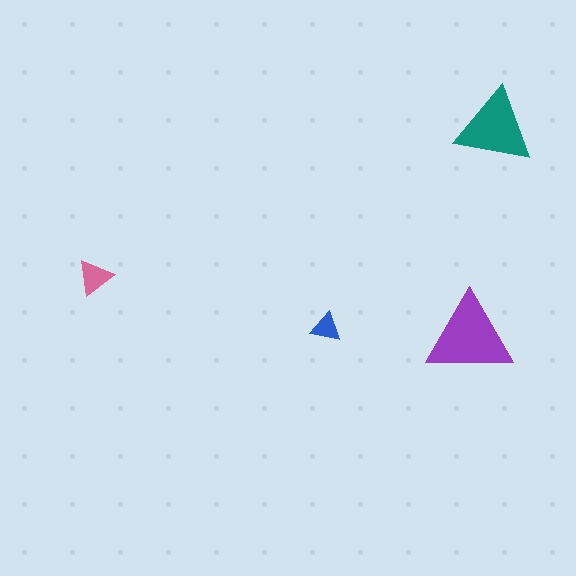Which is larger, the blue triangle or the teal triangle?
The teal one.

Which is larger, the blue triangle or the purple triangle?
The purple one.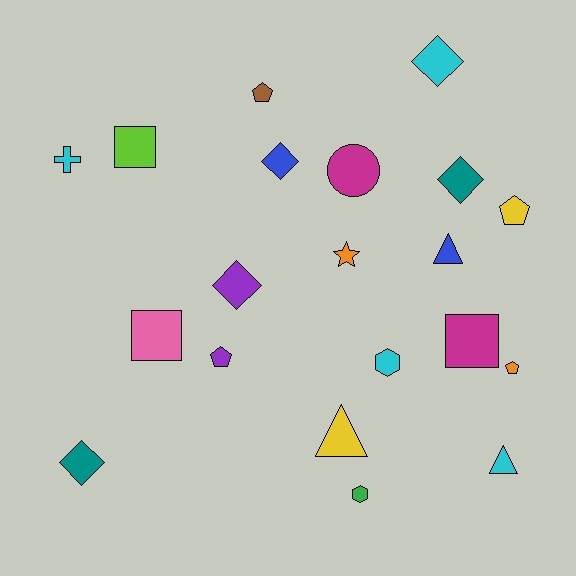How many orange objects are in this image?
There are 2 orange objects.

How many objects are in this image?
There are 20 objects.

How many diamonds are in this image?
There are 5 diamonds.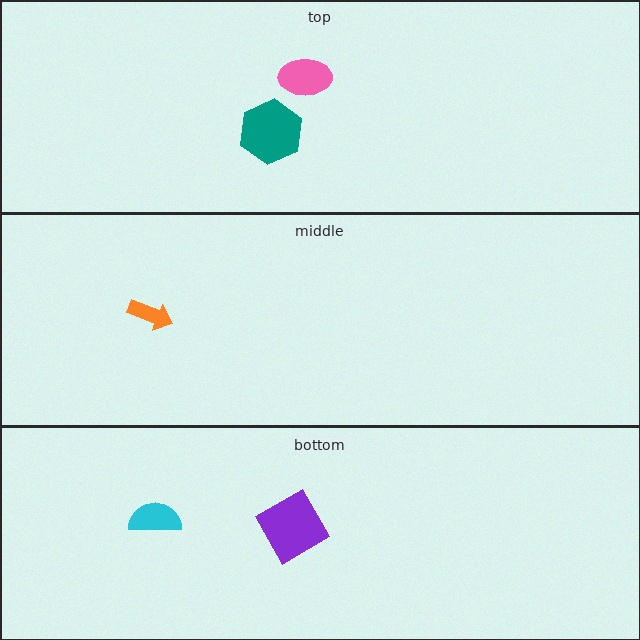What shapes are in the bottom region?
The purple square, the cyan semicircle.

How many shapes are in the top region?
2.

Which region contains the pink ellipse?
The top region.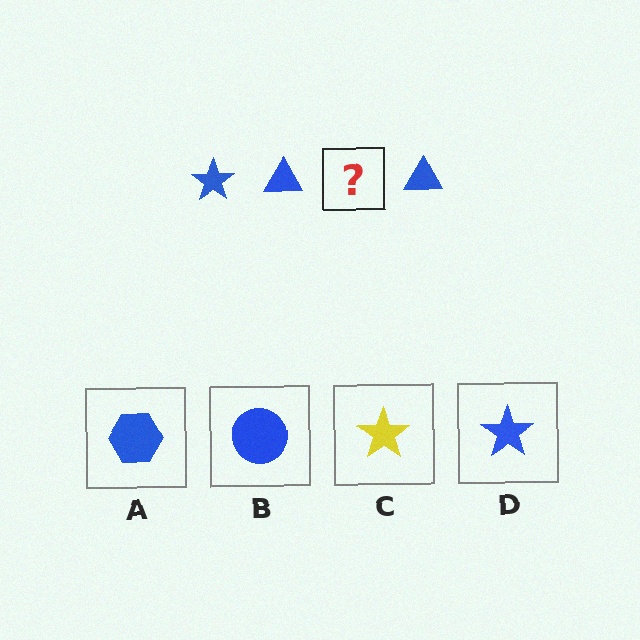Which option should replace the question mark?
Option D.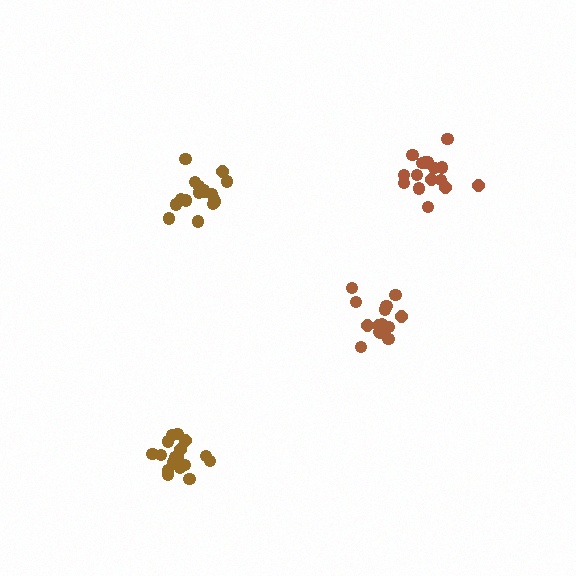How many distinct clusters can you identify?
There are 4 distinct clusters.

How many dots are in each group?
Group 1: 17 dots, Group 2: 18 dots, Group 3: 16 dots, Group 4: 15 dots (66 total).